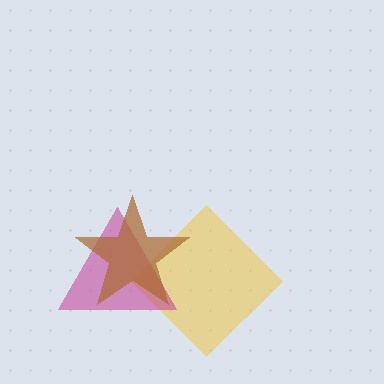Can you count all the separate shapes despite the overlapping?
Yes, there are 3 separate shapes.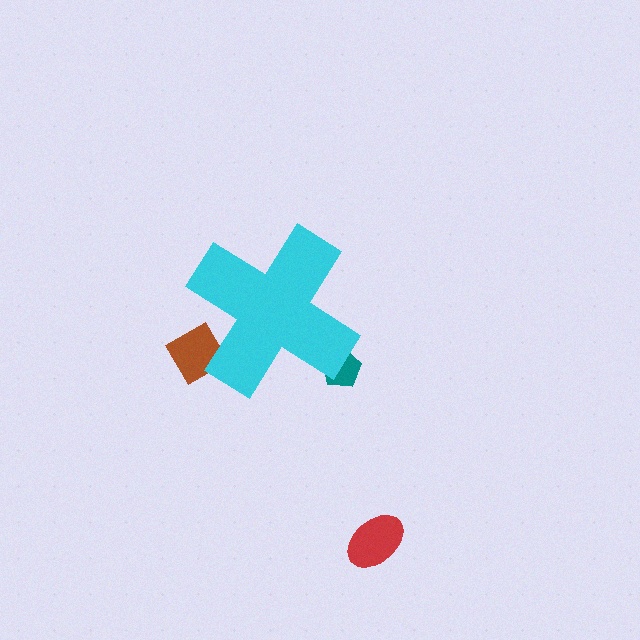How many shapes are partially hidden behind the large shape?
2 shapes are partially hidden.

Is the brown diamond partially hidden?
Yes, the brown diamond is partially hidden behind the cyan cross.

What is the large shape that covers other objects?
A cyan cross.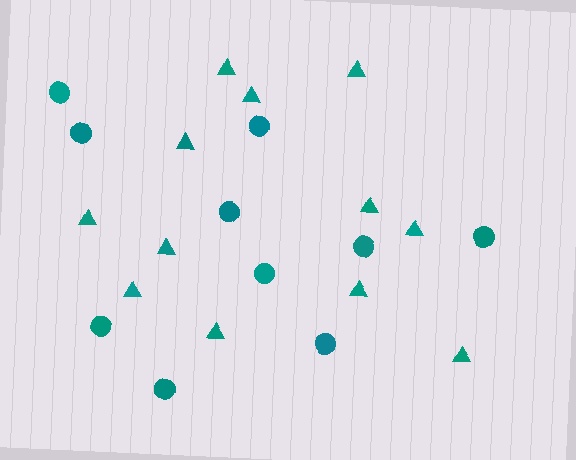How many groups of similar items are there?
There are 2 groups: one group of triangles (12) and one group of circles (10).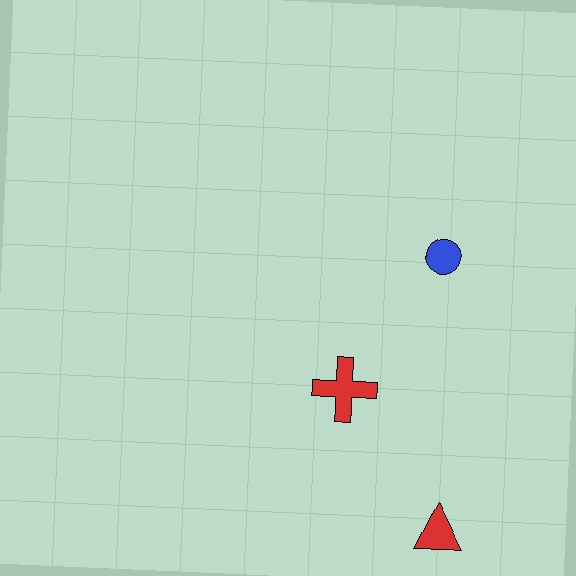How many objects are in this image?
There are 3 objects.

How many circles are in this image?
There is 1 circle.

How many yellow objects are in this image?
There are no yellow objects.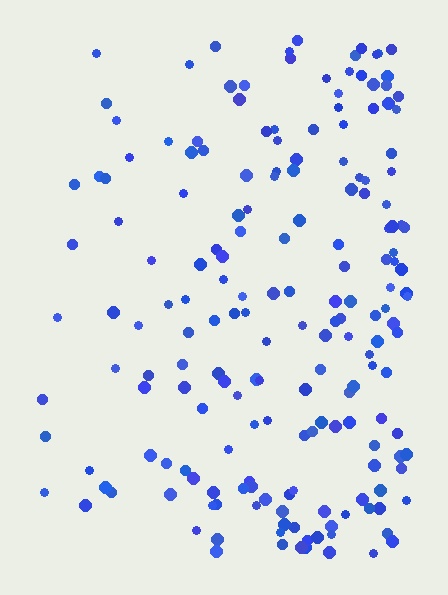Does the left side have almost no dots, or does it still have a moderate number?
Still a moderate number, just noticeably fewer than the right.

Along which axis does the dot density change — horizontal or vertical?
Horizontal.